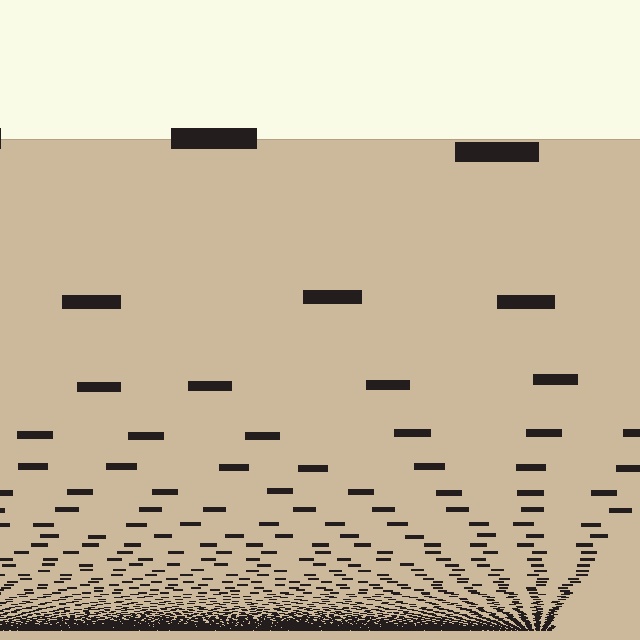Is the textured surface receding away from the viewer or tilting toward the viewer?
The surface appears to tilt toward the viewer. Texture elements get larger and sparser toward the top.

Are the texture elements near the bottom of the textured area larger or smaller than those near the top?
Smaller. The gradient is inverted — elements near the bottom are smaller and denser.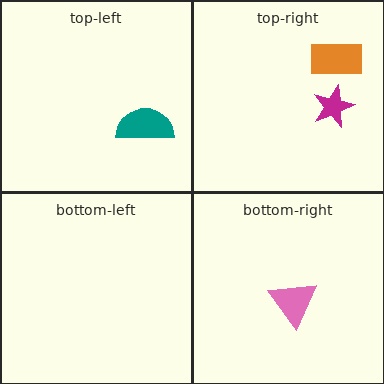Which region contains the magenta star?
The top-right region.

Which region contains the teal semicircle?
The top-left region.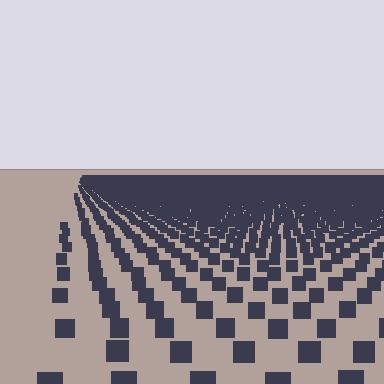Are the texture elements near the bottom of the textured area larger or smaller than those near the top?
Larger. Near the bottom, elements are closer to the viewer and appear at a bigger on-screen size.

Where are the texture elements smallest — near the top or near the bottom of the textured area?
Near the top.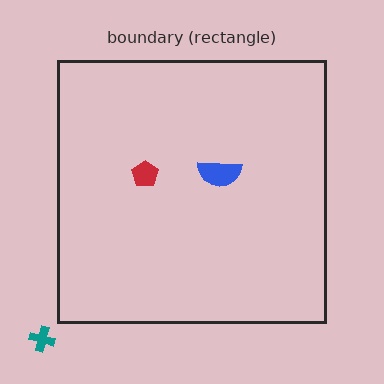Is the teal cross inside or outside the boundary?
Outside.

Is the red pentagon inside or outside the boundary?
Inside.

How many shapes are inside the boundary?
2 inside, 1 outside.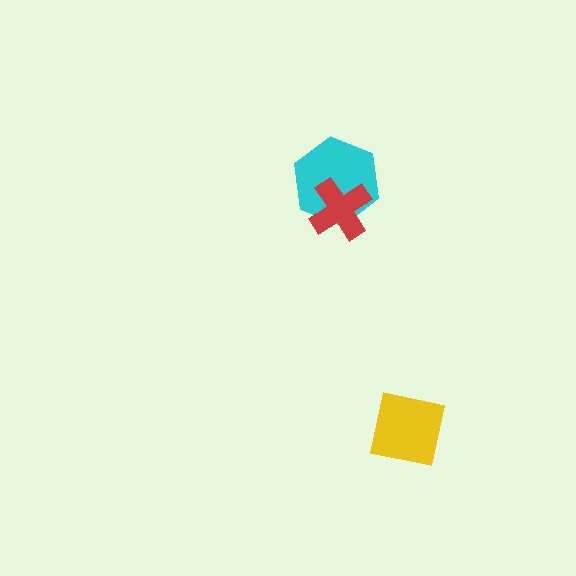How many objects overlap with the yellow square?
0 objects overlap with the yellow square.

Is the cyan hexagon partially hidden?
Yes, it is partially covered by another shape.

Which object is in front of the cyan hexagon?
The red cross is in front of the cyan hexagon.